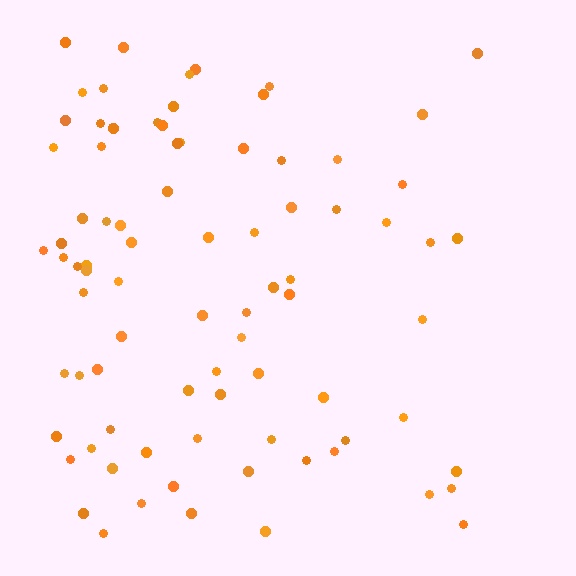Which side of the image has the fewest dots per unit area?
The right.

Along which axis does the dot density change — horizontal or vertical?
Horizontal.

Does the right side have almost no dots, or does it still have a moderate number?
Still a moderate number, just noticeably fewer than the left.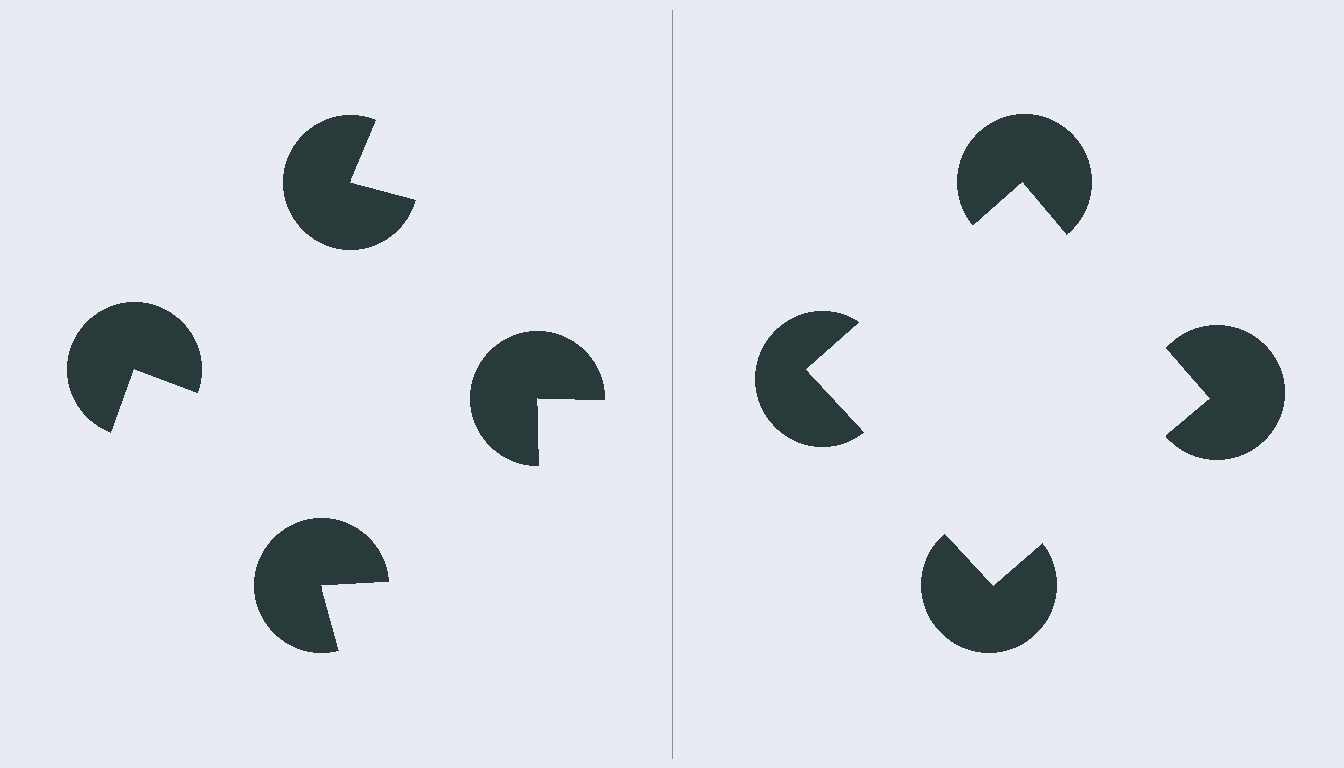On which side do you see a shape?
An illusory square appears on the right side. On the left side the wedge cuts are rotated, so no coherent shape forms.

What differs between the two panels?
The pac-man discs are positioned identically on both sides; only the wedge orientations differ. On the right they align to a square; on the left they are misaligned.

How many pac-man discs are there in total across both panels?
8 — 4 on each side.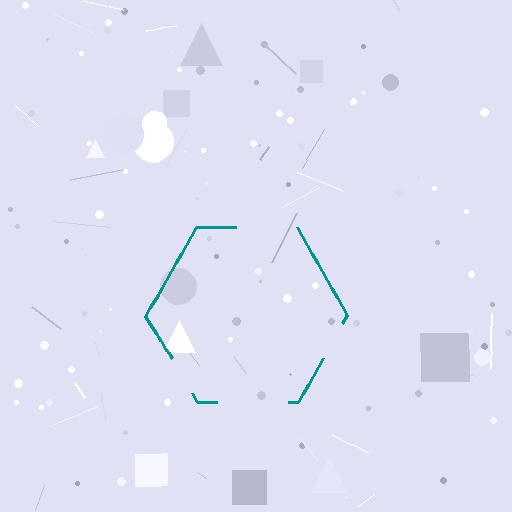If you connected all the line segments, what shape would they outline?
They would outline a hexagon.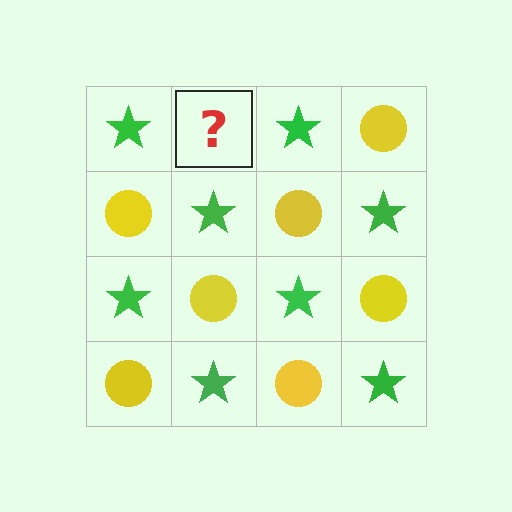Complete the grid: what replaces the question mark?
The question mark should be replaced with a yellow circle.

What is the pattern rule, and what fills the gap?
The rule is that it alternates green star and yellow circle in a checkerboard pattern. The gap should be filled with a yellow circle.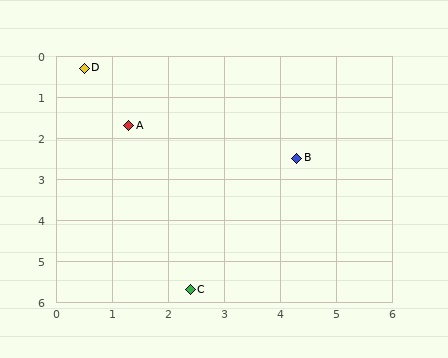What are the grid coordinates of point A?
Point A is at approximately (1.3, 1.7).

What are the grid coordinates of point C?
Point C is at approximately (2.4, 5.7).